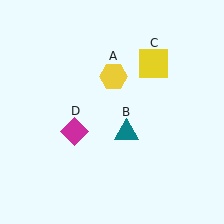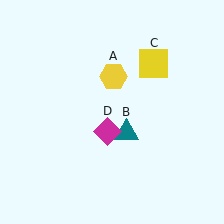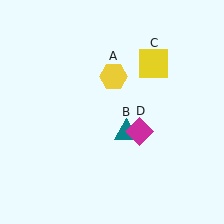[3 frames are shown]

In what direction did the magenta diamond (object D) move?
The magenta diamond (object D) moved right.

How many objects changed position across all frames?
1 object changed position: magenta diamond (object D).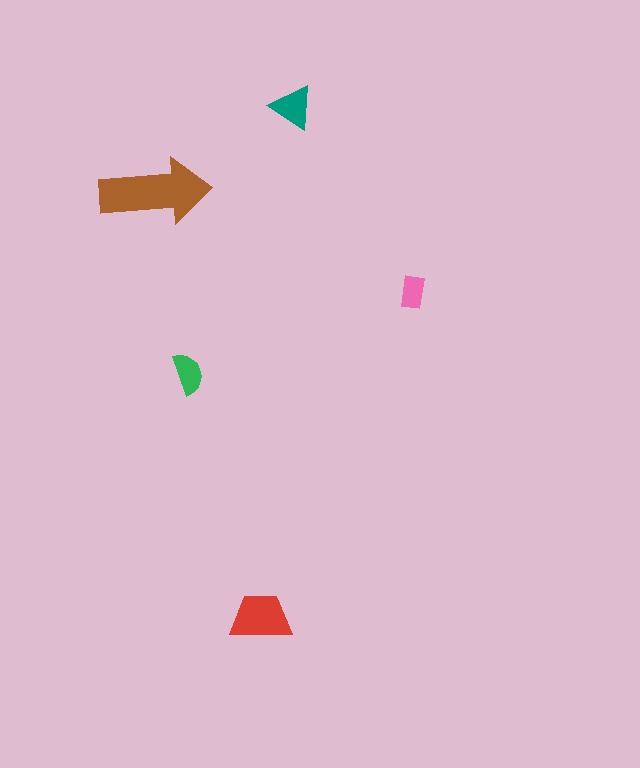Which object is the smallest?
The pink rectangle.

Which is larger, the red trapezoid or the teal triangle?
The red trapezoid.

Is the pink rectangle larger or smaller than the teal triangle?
Smaller.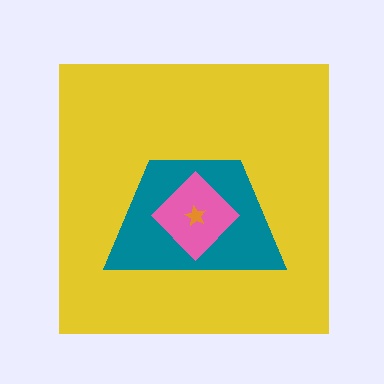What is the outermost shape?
The yellow square.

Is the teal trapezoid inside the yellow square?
Yes.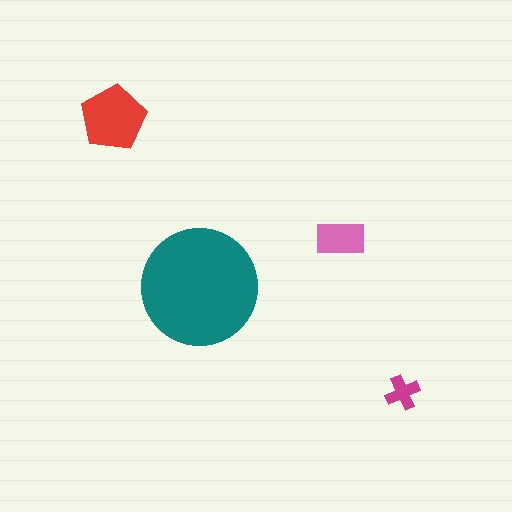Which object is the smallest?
The magenta cross.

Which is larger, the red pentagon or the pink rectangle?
The red pentagon.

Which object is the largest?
The teal circle.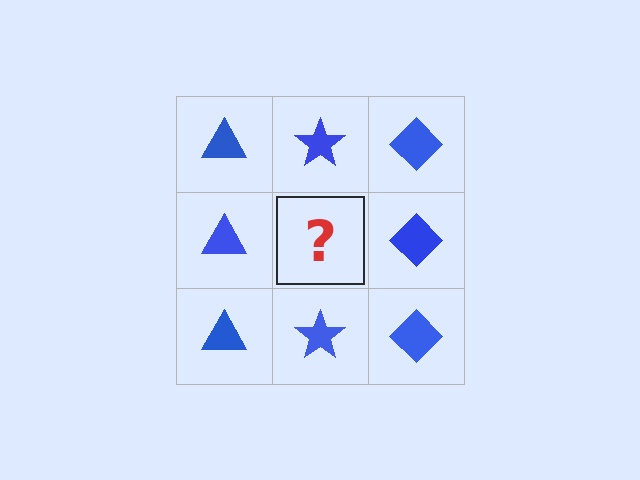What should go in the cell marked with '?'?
The missing cell should contain a blue star.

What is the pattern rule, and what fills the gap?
The rule is that each column has a consistent shape. The gap should be filled with a blue star.